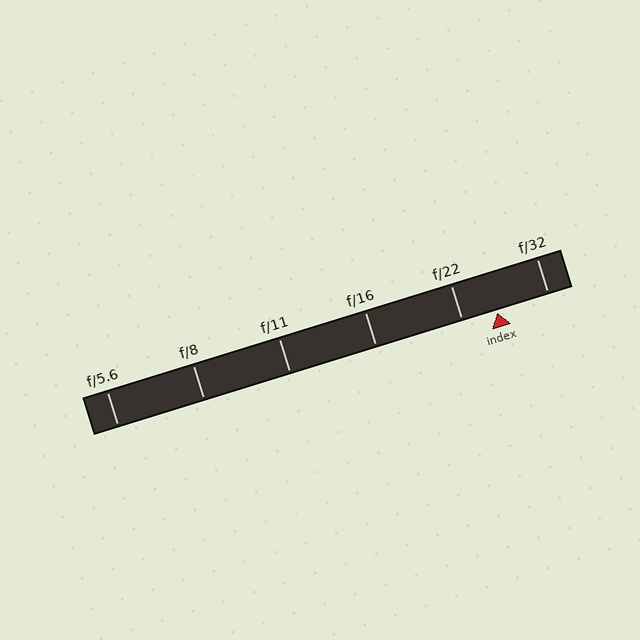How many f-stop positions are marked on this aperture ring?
There are 6 f-stop positions marked.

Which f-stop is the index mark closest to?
The index mark is closest to f/22.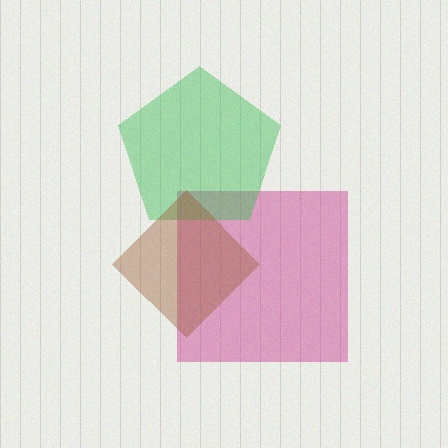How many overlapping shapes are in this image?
There are 3 overlapping shapes in the image.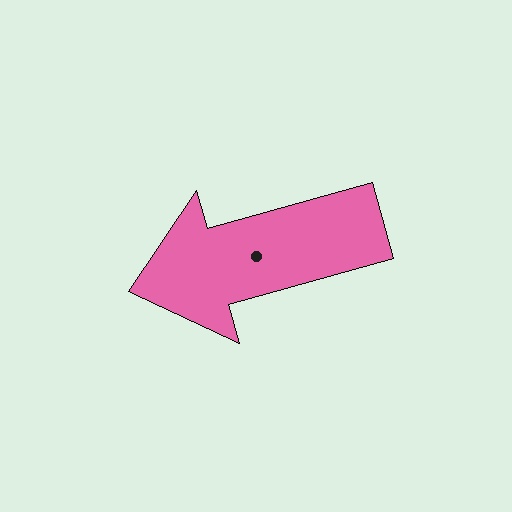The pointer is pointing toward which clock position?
Roughly 8 o'clock.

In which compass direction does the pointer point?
West.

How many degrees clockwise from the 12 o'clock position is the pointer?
Approximately 254 degrees.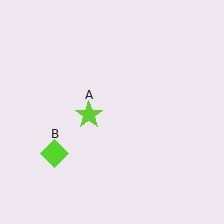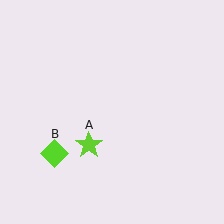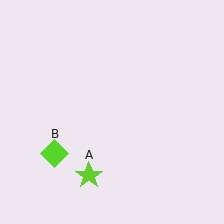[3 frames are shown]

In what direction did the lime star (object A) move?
The lime star (object A) moved down.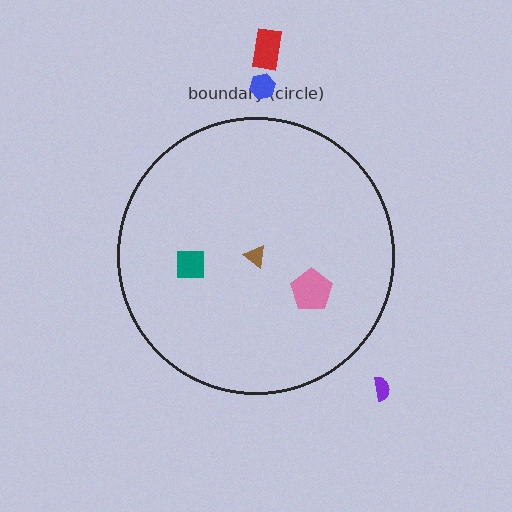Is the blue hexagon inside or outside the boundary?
Outside.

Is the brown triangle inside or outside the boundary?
Inside.